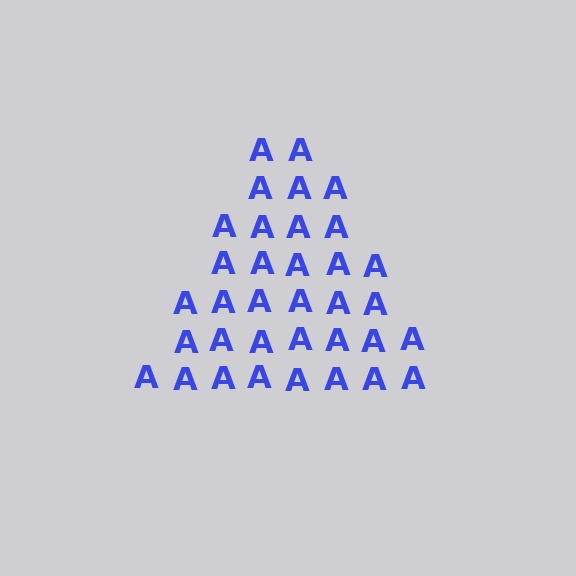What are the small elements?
The small elements are letter A's.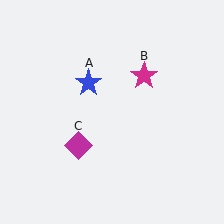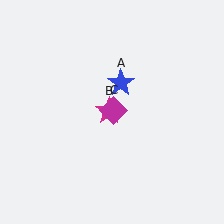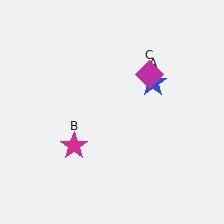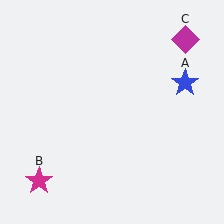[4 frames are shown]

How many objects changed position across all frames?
3 objects changed position: blue star (object A), magenta star (object B), magenta diamond (object C).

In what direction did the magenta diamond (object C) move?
The magenta diamond (object C) moved up and to the right.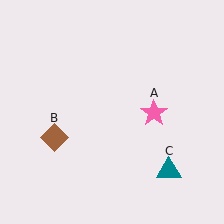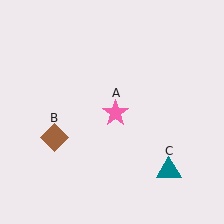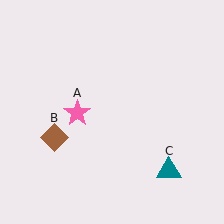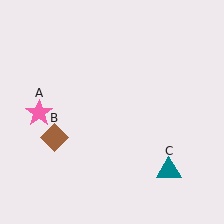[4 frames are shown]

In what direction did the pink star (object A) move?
The pink star (object A) moved left.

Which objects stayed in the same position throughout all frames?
Brown diamond (object B) and teal triangle (object C) remained stationary.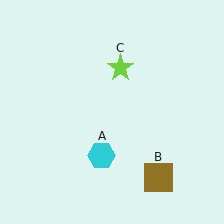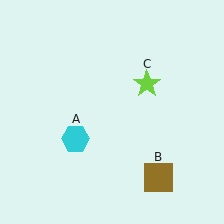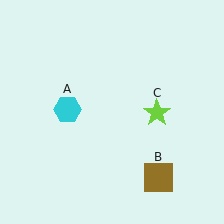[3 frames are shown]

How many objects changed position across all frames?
2 objects changed position: cyan hexagon (object A), lime star (object C).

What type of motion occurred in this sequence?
The cyan hexagon (object A), lime star (object C) rotated clockwise around the center of the scene.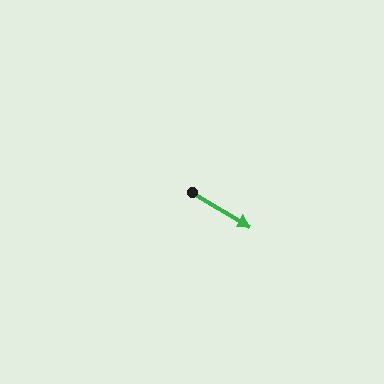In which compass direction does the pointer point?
Southeast.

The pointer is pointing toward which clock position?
Roughly 4 o'clock.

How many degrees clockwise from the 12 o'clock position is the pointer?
Approximately 121 degrees.